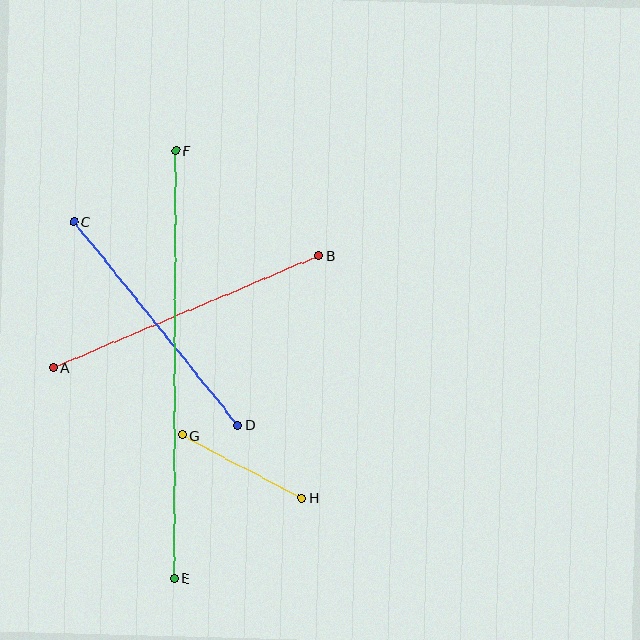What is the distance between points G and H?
The distance is approximately 136 pixels.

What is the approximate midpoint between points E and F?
The midpoint is at approximately (175, 365) pixels.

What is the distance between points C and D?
The distance is approximately 261 pixels.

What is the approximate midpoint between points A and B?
The midpoint is at approximately (186, 312) pixels.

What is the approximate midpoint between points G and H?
The midpoint is at approximately (242, 467) pixels.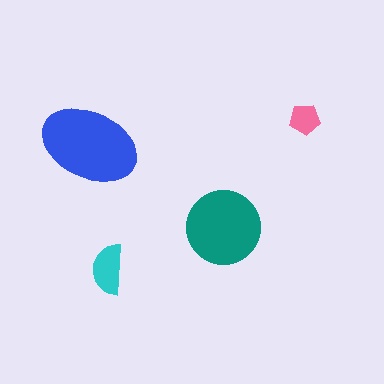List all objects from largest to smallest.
The blue ellipse, the teal circle, the cyan semicircle, the pink pentagon.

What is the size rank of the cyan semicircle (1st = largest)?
3rd.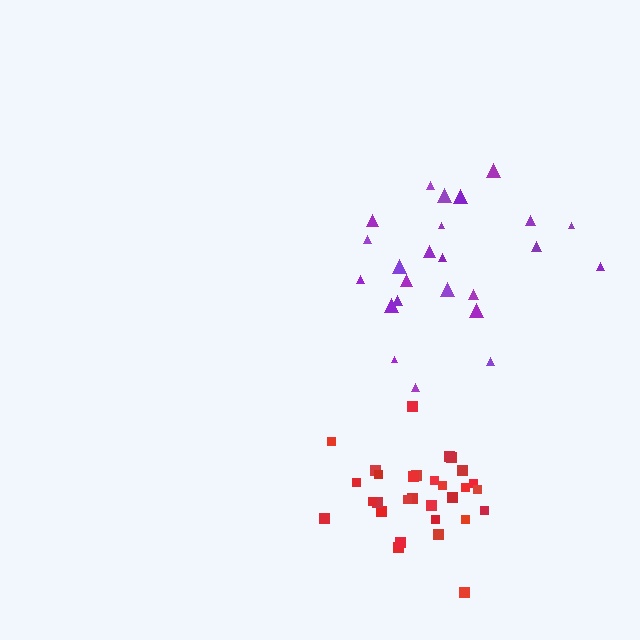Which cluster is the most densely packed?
Red.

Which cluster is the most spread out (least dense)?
Purple.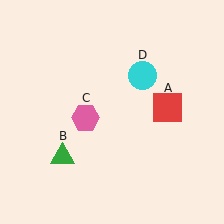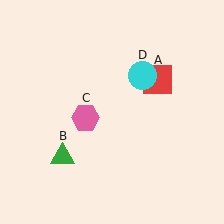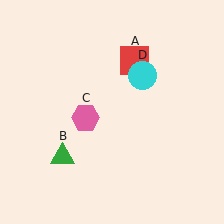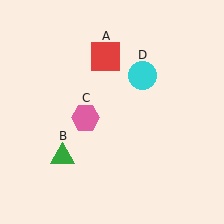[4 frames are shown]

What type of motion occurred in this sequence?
The red square (object A) rotated counterclockwise around the center of the scene.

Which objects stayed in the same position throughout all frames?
Green triangle (object B) and pink hexagon (object C) and cyan circle (object D) remained stationary.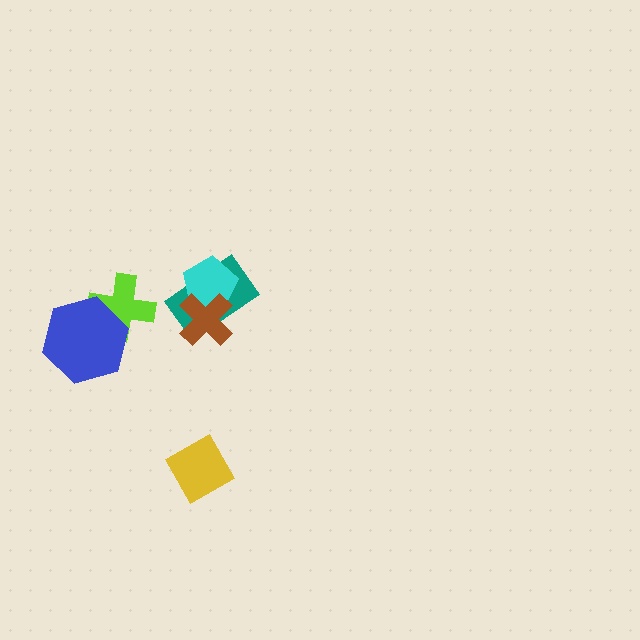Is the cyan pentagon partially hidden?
Yes, it is partially covered by another shape.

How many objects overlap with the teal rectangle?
2 objects overlap with the teal rectangle.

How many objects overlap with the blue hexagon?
1 object overlaps with the blue hexagon.